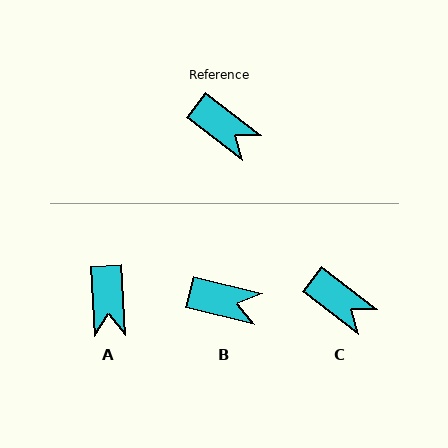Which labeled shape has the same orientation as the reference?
C.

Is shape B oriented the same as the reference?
No, it is off by about 24 degrees.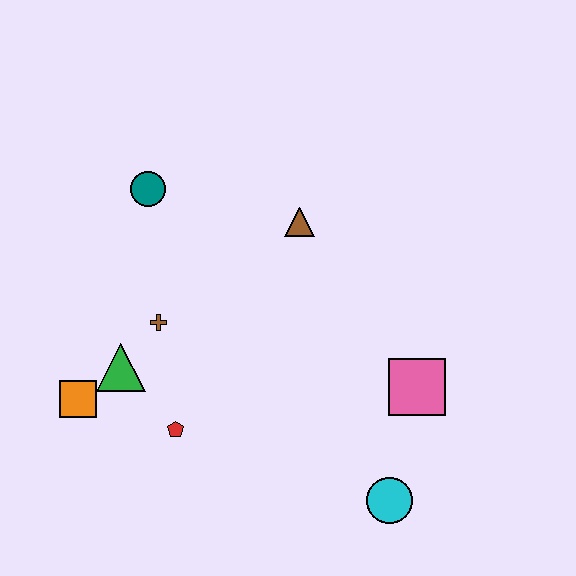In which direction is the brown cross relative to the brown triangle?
The brown cross is to the left of the brown triangle.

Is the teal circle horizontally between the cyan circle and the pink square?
No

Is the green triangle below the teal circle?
Yes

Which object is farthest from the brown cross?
The cyan circle is farthest from the brown cross.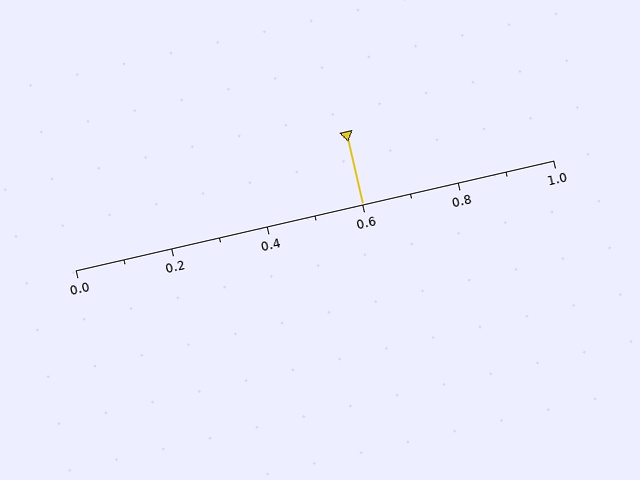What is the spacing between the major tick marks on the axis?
The major ticks are spaced 0.2 apart.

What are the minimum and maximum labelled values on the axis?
The axis runs from 0.0 to 1.0.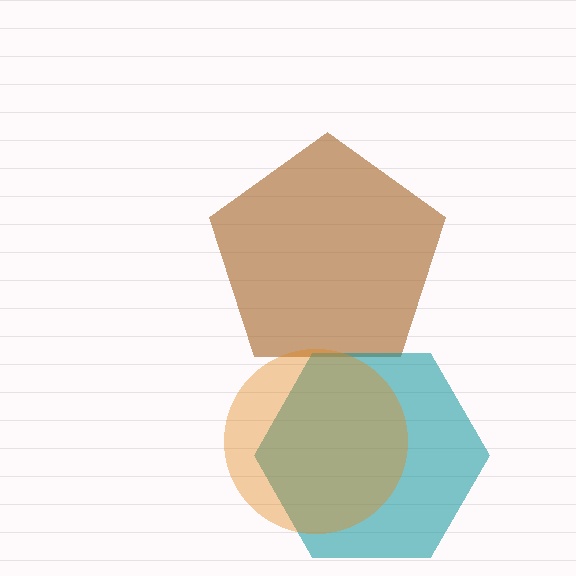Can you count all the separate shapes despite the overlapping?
Yes, there are 3 separate shapes.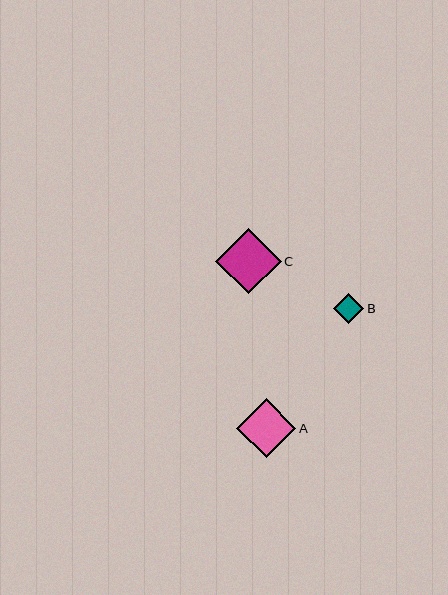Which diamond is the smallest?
Diamond B is the smallest with a size of approximately 30 pixels.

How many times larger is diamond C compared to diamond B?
Diamond C is approximately 2.2 times the size of diamond B.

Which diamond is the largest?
Diamond C is the largest with a size of approximately 66 pixels.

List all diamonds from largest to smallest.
From largest to smallest: C, A, B.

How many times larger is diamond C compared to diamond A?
Diamond C is approximately 1.1 times the size of diamond A.